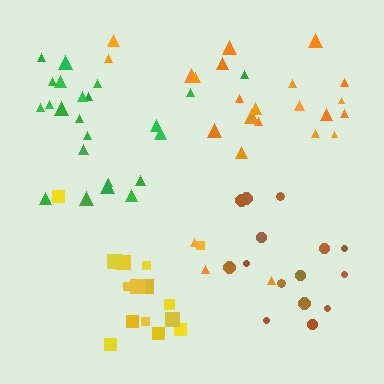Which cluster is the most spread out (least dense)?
Orange.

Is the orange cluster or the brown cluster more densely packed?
Brown.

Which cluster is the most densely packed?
Yellow.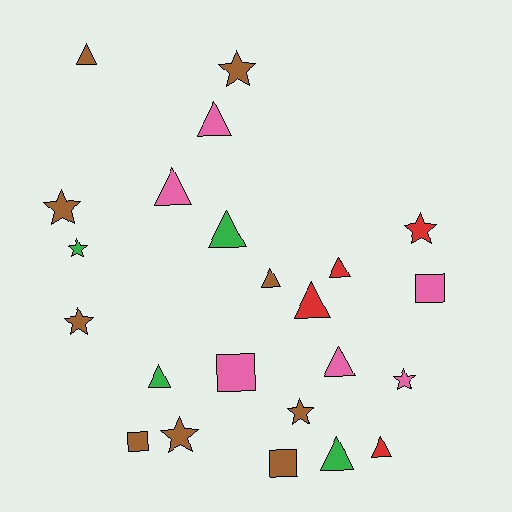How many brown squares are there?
There are 2 brown squares.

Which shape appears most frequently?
Triangle, with 11 objects.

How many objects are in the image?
There are 23 objects.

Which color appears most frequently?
Brown, with 9 objects.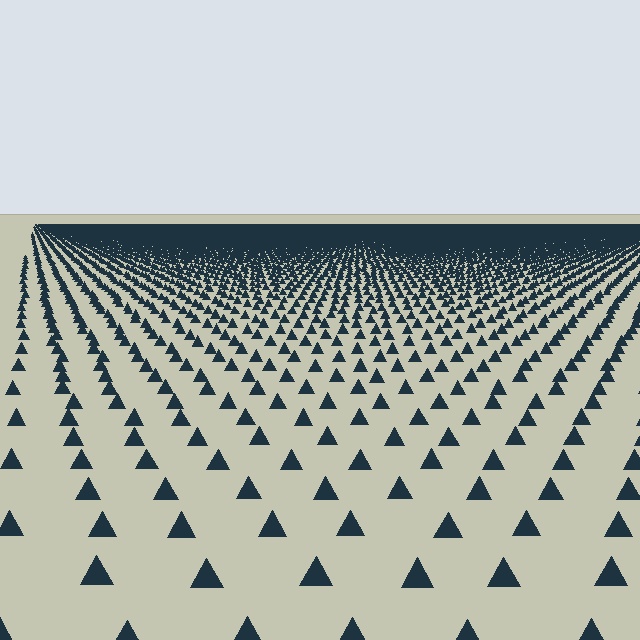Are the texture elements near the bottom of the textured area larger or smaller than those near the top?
Larger. Near the bottom, elements are closer to the viewer and appear at a bigger on-screen size.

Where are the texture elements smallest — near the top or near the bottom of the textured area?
Near the top.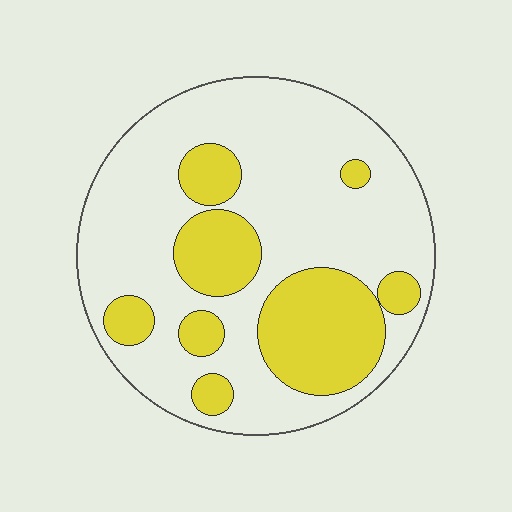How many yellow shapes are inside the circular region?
8.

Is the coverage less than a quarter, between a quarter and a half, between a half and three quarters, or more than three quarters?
Between a quarter and a half.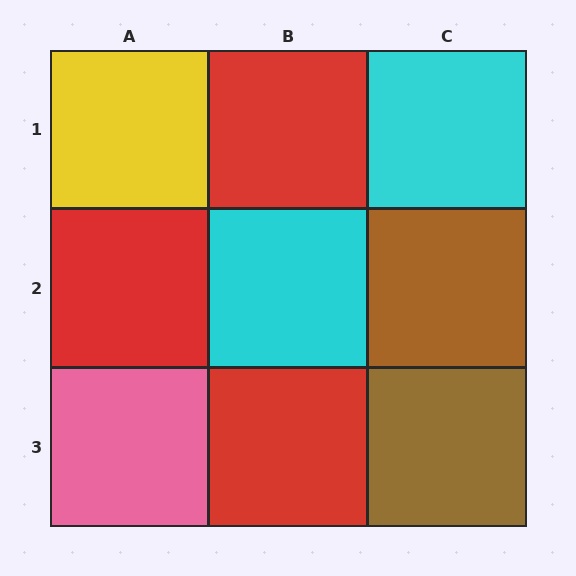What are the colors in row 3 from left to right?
Pink, red, brown.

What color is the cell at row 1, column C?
Cyan.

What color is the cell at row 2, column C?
Brown.